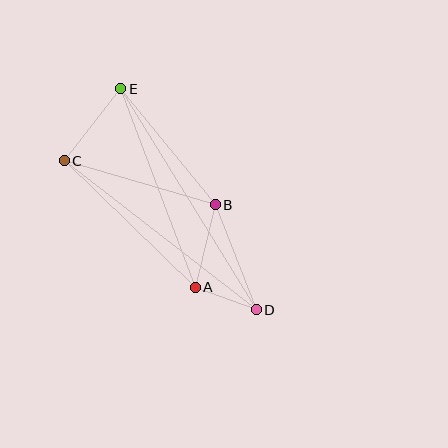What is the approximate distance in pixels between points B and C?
The distance between B and C is approximately 157 pixels.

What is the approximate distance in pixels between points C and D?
The distance between C and D is approximately 243 pixels.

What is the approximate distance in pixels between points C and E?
The distance between C and E is approximately 91 pixels.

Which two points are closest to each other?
Points A and D are closest to each other.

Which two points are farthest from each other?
Points D and E are farthest from each other.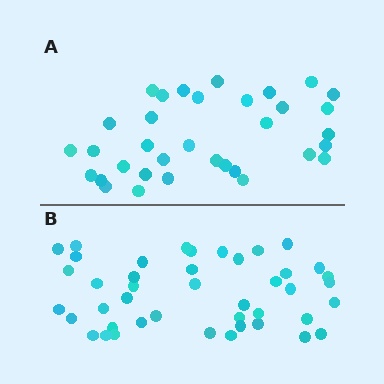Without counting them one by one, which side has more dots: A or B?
Region B (the bottom region) has more dots.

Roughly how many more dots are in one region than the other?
Region B has roughly 8 or so more dots than region A.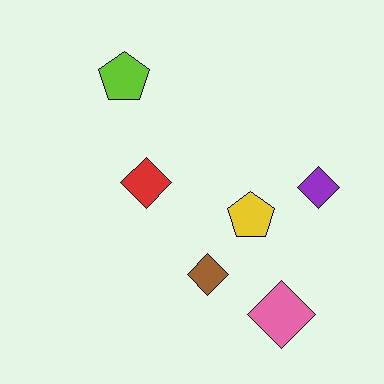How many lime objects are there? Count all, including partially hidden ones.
There is 1 lime object.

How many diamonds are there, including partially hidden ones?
There are 4 diamonds.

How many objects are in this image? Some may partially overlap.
There are 6 objects.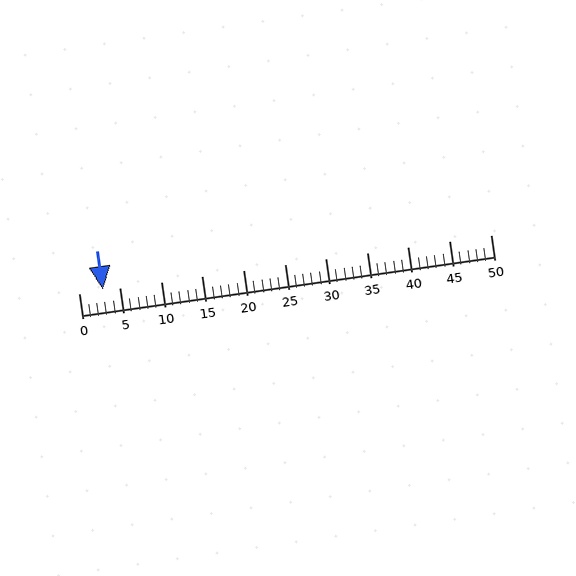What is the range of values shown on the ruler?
The ruler shows values from 0 to 50.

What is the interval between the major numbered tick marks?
The major tick marks are spaced 5 units apart.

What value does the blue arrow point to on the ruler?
The blue arrow points to approximately 3.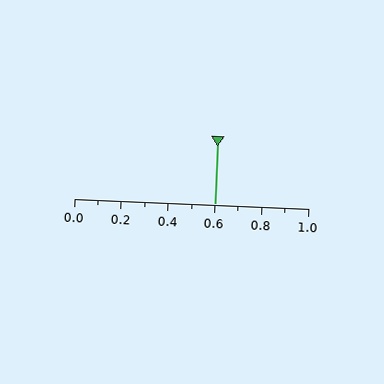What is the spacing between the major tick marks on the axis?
The major ticks are spaced 0.2 apart.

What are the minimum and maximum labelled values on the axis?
The axis runs from 0.0 to 1.0.